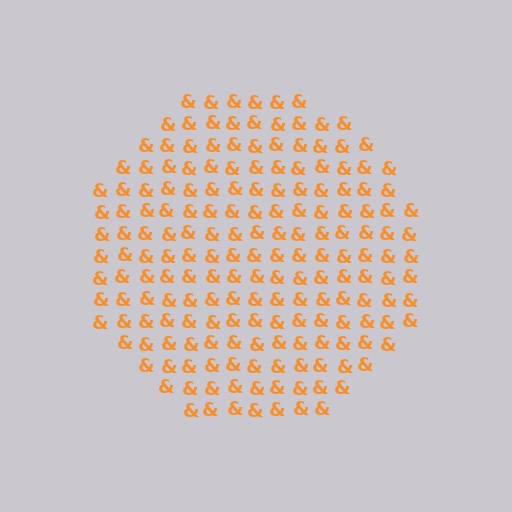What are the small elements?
The small elements are ampersands.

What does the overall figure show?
The overall figure shows a circle.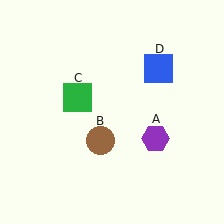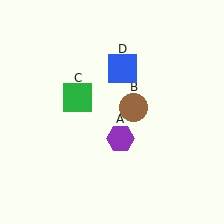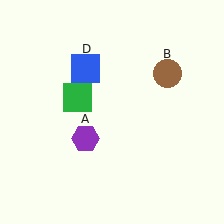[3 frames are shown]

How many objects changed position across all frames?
3 objects changed position: purple hexagon (object A), brown circle (object B), blue square (object D).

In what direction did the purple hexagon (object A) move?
The purple hexagon (object A) moved left.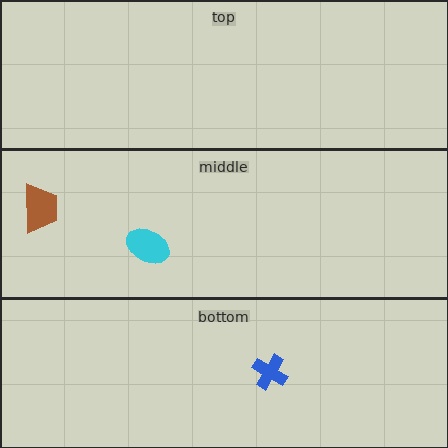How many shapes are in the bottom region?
1.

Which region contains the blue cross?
The bottom region.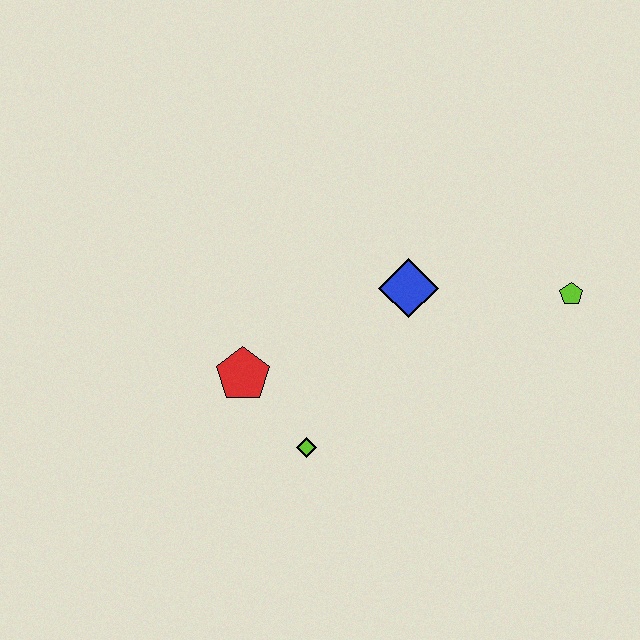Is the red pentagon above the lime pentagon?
No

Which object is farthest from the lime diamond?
The lime pentagon is farthest from the lime diamond.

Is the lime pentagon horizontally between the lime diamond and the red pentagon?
No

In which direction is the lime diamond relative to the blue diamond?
The lime diamond is below the blue diamond.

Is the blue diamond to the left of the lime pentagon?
Yes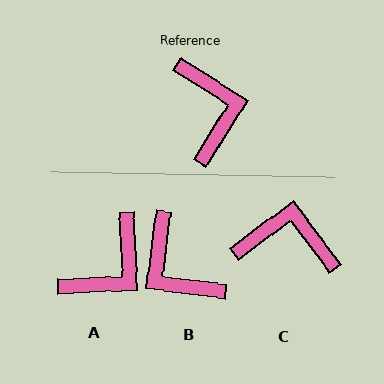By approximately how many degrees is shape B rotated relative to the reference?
Approximately 155 degrees clockwise.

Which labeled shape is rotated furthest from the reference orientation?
B, about 155 degrees away.